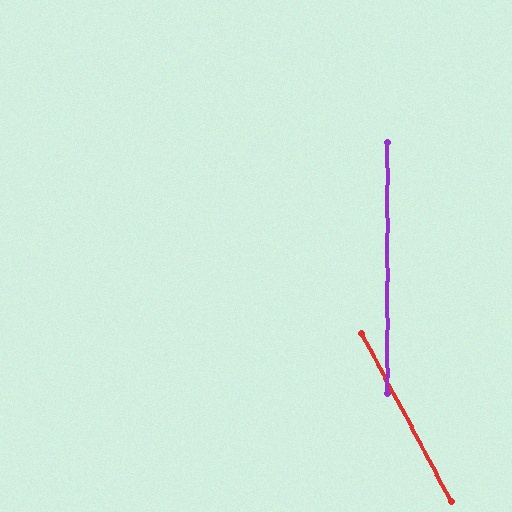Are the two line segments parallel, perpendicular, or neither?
Neither parallel nor perpendicular — they differ by about 28°.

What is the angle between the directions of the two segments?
Approximately 28 degrees.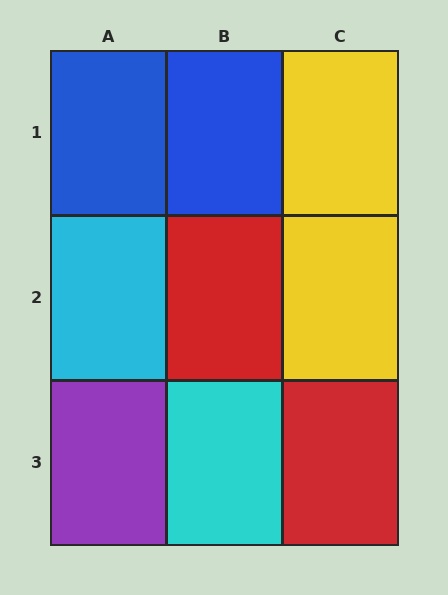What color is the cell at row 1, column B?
Blue.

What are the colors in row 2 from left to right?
Cyan, red, yellow.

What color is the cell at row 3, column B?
Cyan.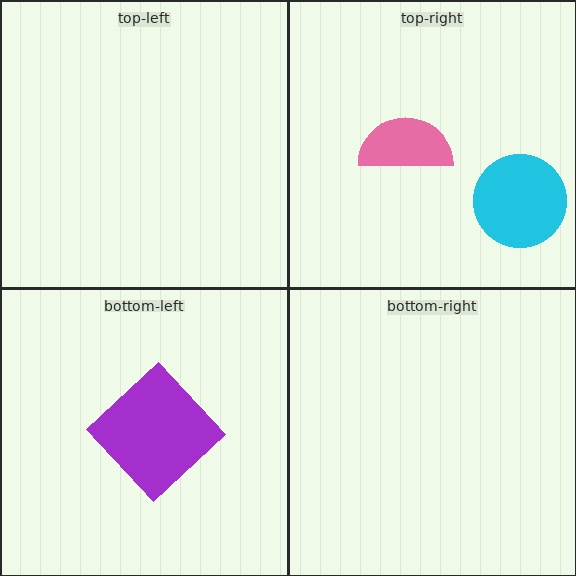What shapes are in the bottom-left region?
The purple diamond.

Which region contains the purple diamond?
The bottom-left region.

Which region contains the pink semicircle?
The top-right region.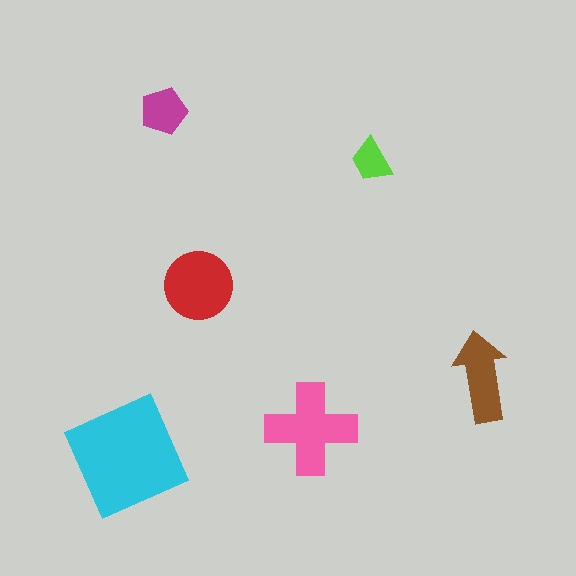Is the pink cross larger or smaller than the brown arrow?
Larger.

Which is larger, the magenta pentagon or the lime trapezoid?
The magenta pentagon.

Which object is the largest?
The cyan square.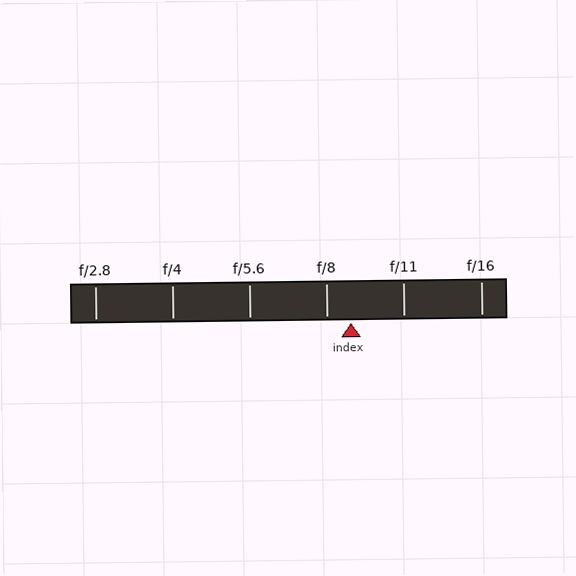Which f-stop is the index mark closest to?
The index mark is closest to f/8.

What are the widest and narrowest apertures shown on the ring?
The widest aperture shown is f/2.8 and the narrowest is f/16.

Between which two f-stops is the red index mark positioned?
The index mark is between f/8 and f/11.